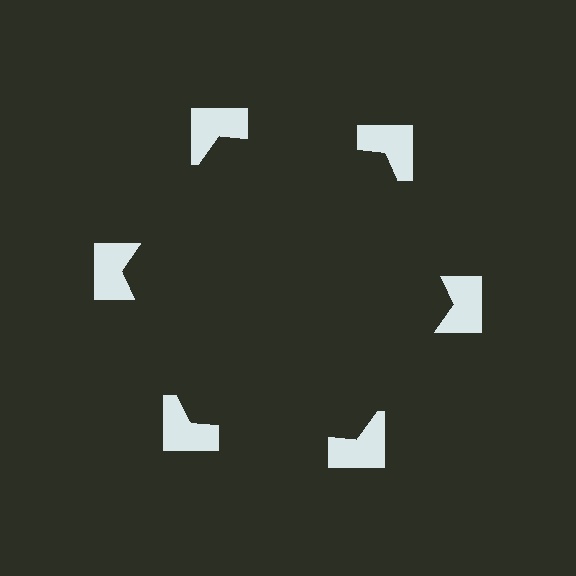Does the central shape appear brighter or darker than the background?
It typically appears slightly darker than the background, even though no actual brightness change is drawn.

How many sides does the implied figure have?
6 sides.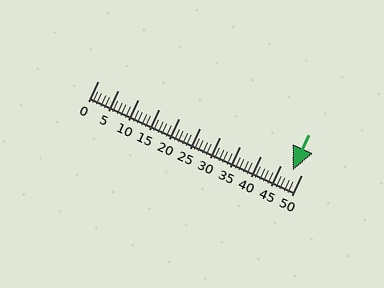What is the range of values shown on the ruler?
The ruler shows values from 0 to 50.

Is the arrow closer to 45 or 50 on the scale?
The arrow is closer to 50.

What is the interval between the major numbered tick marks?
The major tick marks are spaced 5 units apart.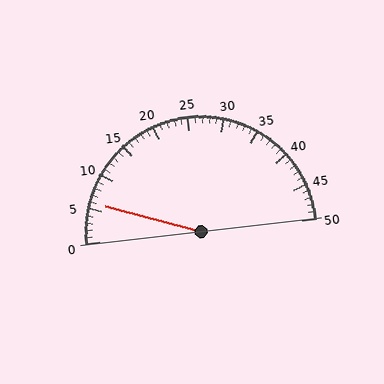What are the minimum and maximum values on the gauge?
The gauge ranges from 0 to 50.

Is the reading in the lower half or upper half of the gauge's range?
The reading is in the lower half of the range (0 to 50).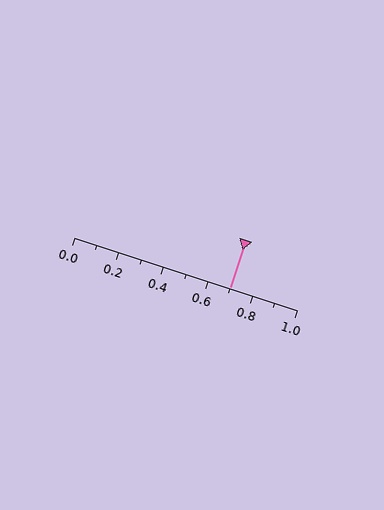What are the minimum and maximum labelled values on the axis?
The axis runs from 0.0 to 1.0.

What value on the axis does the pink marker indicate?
The marker indicates approximately 0.7.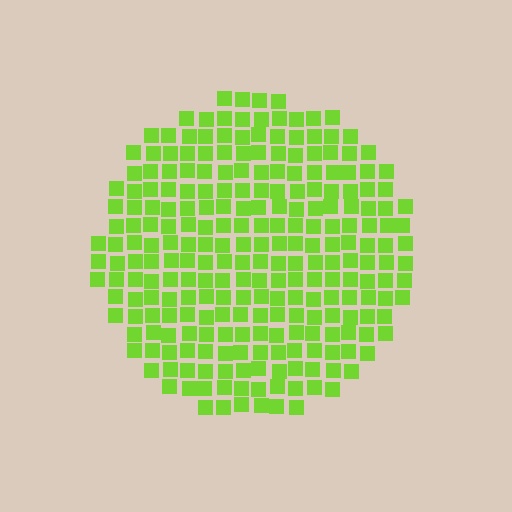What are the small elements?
The small elements are squares.